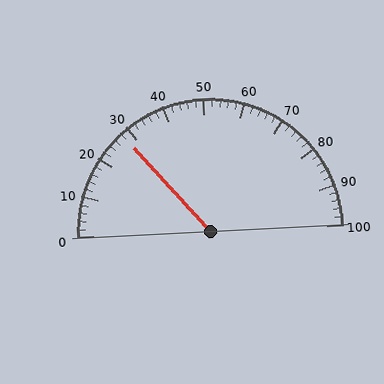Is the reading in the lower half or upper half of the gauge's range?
The reading is in the lower half of the range (0 to 100).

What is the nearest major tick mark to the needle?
The nearest major tick mark is 30.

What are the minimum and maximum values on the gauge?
The gauge ranges from 0 to 100.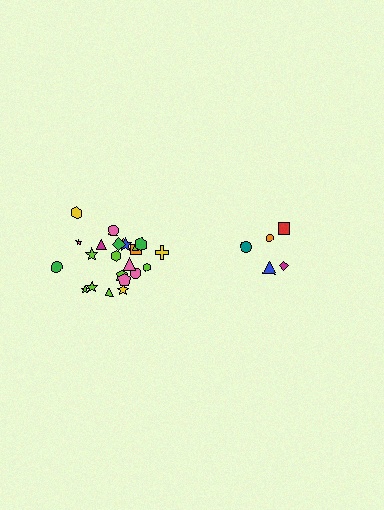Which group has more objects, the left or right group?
The left group.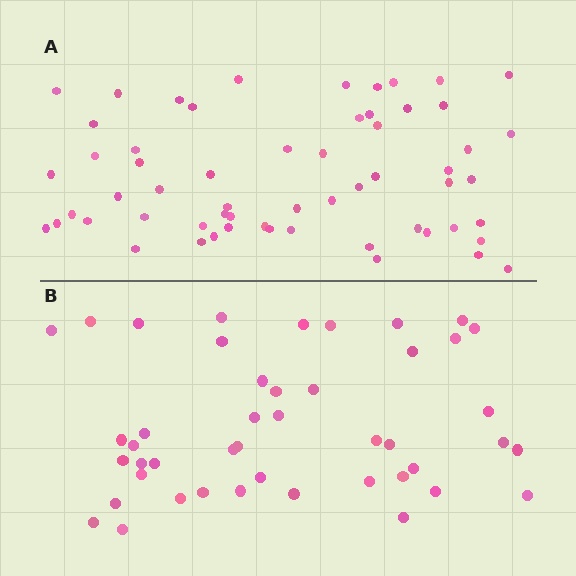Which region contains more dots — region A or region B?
Region A (the top region) has more dots.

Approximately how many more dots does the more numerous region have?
Region A has approximately 15 more dots than region B.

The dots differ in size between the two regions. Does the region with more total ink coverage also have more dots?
No. Region B has more total ink coverage because its dots are larger, but region A actually contains more individual dots. Total area can be misleading — the number of items is what matters here.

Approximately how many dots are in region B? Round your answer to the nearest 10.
About 40 dots. (The exact count is 45, which rounds to 40.)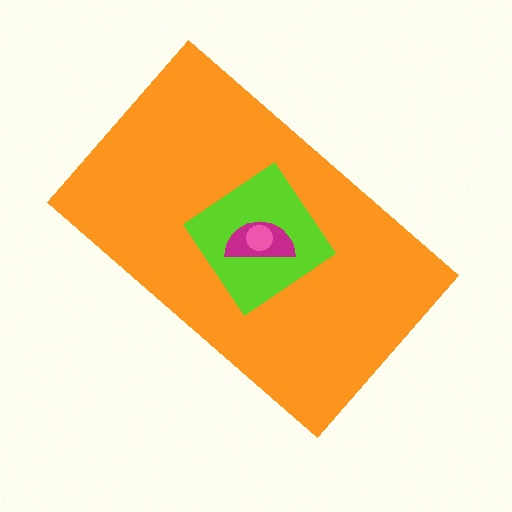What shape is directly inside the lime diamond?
The magenta semicircle.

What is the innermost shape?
The pink circle.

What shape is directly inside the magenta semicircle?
The pink circle.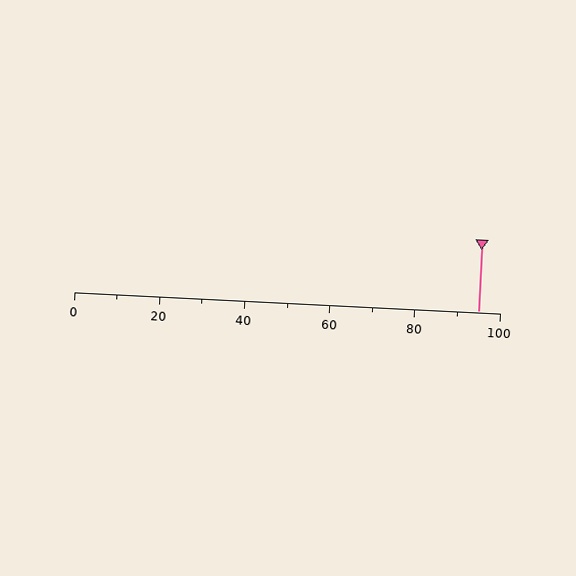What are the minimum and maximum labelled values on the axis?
The axis runs from 0 to 100.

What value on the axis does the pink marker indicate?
The marker indicates approximately 95.